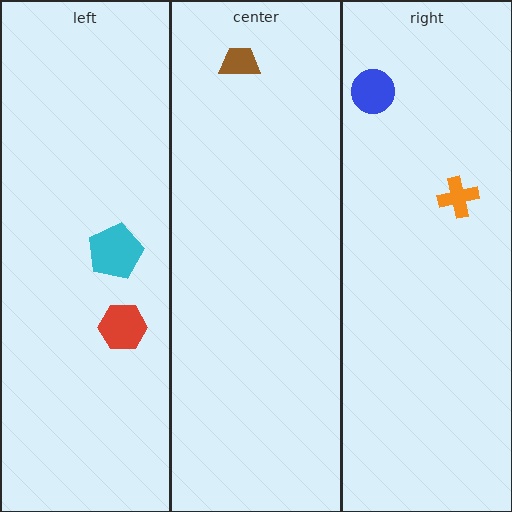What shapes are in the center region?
The brown trapezoid.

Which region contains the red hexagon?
The left region.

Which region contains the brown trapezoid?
The center region.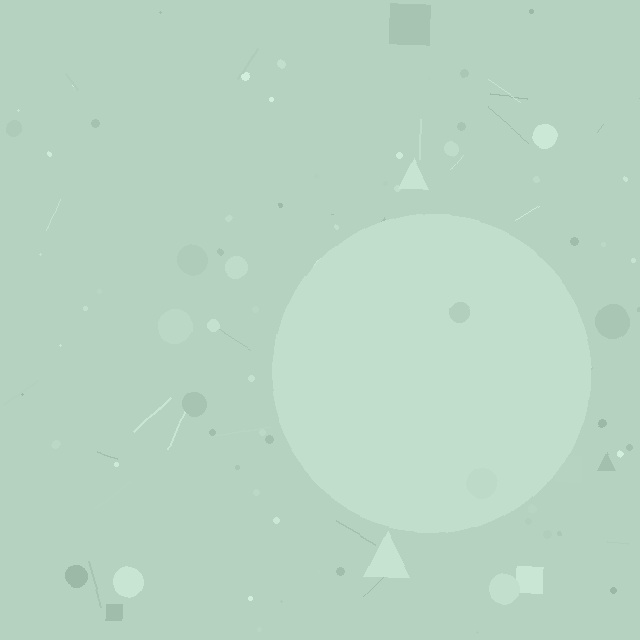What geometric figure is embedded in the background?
A circle is embedded in the background.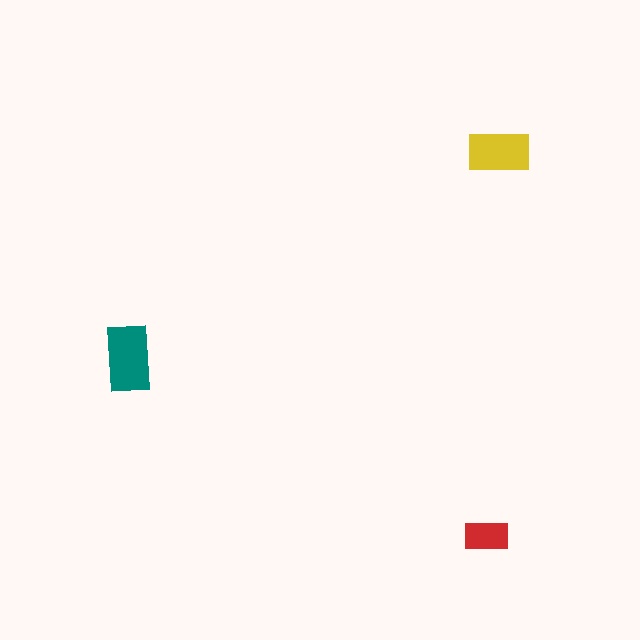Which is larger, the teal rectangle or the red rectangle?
The teal one.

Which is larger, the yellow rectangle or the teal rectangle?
The teal one.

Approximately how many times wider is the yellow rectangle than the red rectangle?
About 1.5 times wider.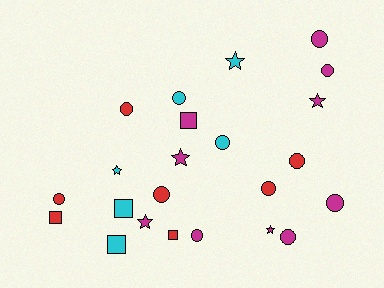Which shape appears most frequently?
Circle, with 12 objects.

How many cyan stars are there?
There are 2 cyan stars.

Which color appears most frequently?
Magenta, with 10 objects.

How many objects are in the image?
There are 23 objects.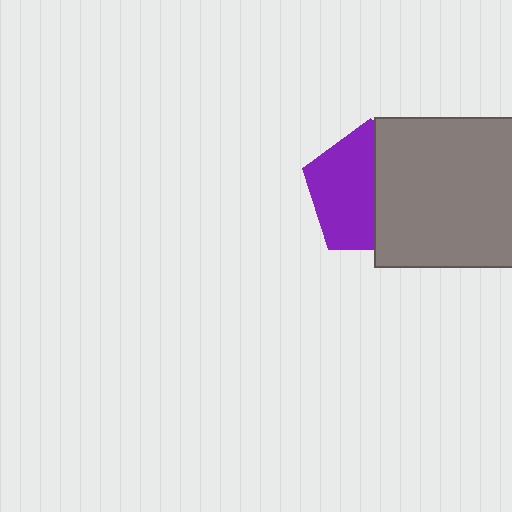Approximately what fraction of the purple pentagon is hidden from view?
Roughly 47% of the purple pentagon is hidden behind the gray square.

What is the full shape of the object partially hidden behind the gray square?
The partially hidden object is a purple pentagon.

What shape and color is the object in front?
The object in front is a gray square.